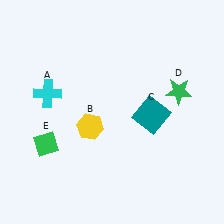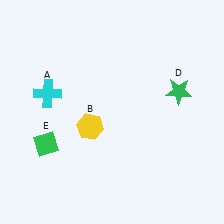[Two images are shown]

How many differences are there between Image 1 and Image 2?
There is 1 difference between the two images.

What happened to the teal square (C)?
The teal square (C) was removed in Image 2. It was in the bottom-right area of Image 1.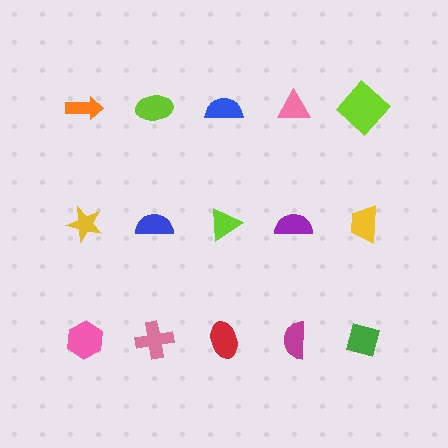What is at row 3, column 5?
A green diamond.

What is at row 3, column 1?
A pink hexagon.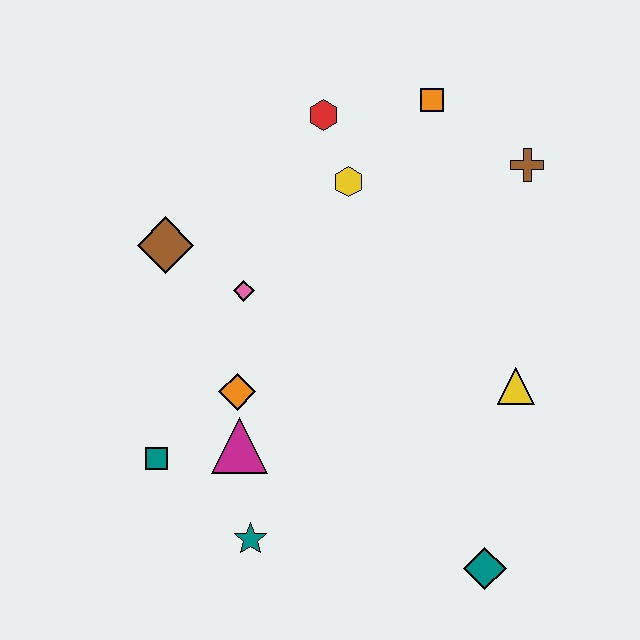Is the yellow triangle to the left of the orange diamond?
No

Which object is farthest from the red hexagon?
The teal diamond is farthest from the red hexagon.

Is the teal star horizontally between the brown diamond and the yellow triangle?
Yes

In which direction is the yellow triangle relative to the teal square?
The yellow triangle is to the right of the teal square.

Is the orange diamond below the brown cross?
Yes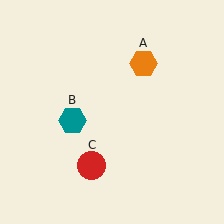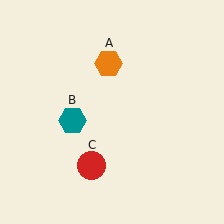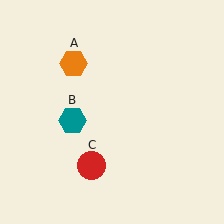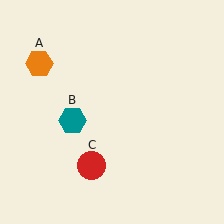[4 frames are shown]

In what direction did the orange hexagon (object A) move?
The orange hexagon (object A) moved left.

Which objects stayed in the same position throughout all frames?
Teal hexagon (object B) and red circle (object C) remained stationary.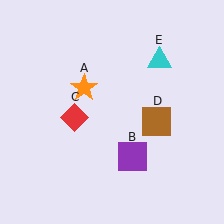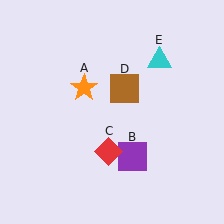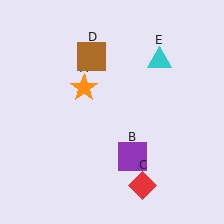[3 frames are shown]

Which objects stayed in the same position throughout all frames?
Orange star (object A) and purple square (object B) and cyan triangle (object E) remained stationary.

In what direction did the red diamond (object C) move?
The red diamond (object C) moved down and to the right.